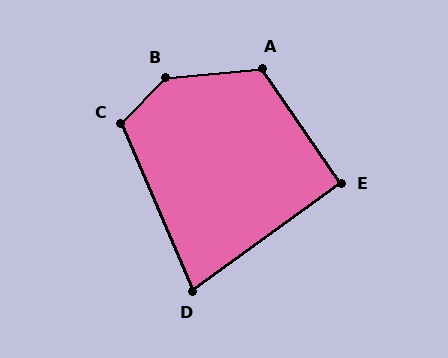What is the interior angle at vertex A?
Approximately 119 degrees (obtuse).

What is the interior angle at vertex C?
Approximately 113 degrees (obtuse).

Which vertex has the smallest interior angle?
D, at approximately 77 degrees.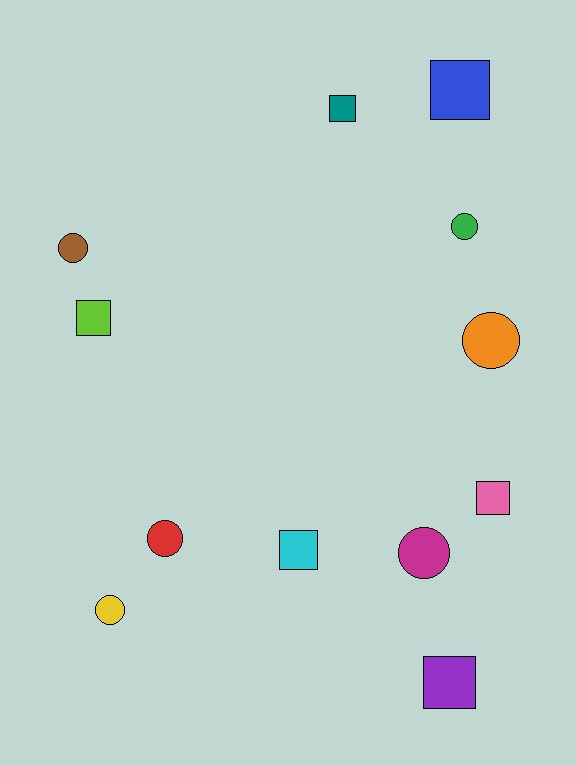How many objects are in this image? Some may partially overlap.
There are 12 objects.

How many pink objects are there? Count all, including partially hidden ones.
There is 1 pink object.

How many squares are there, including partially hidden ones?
There are 6 squares.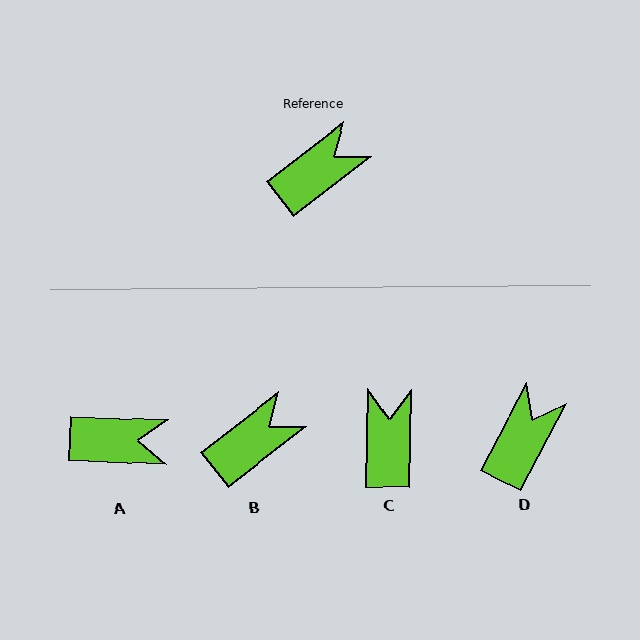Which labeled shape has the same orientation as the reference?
B.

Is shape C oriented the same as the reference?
No, it is off by about 51 degrees.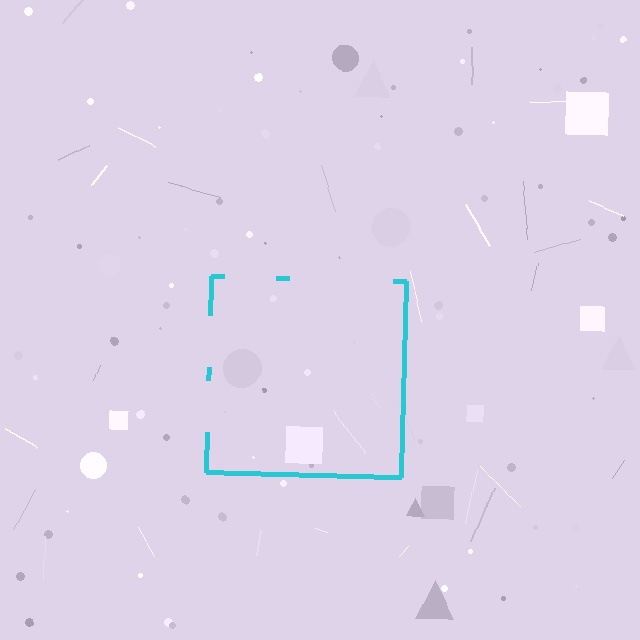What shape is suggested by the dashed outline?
The dashed outline suggests a square.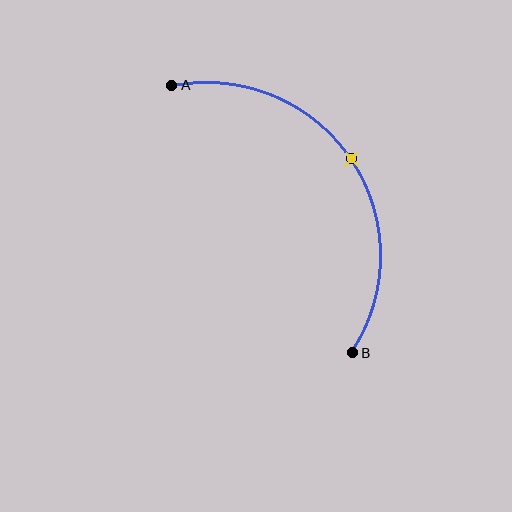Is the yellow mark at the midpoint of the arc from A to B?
Yes. The yellow mark lies on the arc at equal arc-length from both A and B — it is the arc midpoint.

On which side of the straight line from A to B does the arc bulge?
The arc bulges above and to the right of the straight line connecting A and B.